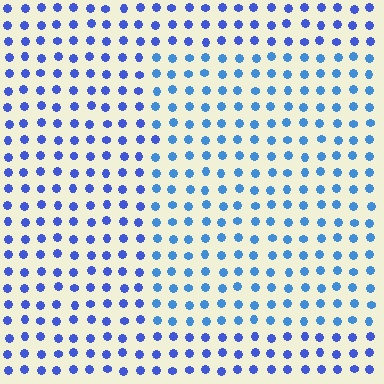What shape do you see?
I see a rectangle.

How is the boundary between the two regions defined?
The boundary is defined purely by a slight shift in hue (about 22 degrees). Spacing, size, and orientation are identical on both sides.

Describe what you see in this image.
The image is filled with small blue elements in a uniform arrangement. A rectangle-shaped region is visible where the elements are tinted to a slightly different hue, forming a subtle color boundary.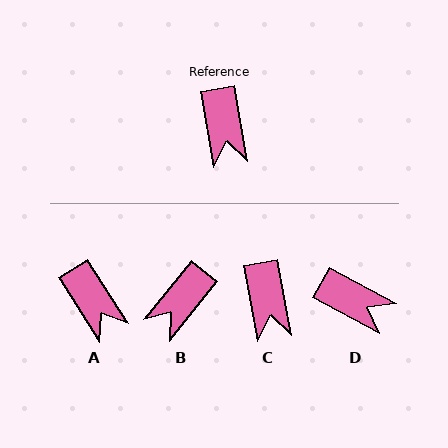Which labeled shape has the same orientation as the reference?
C.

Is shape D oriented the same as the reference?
No, it is off by about 51 degrees.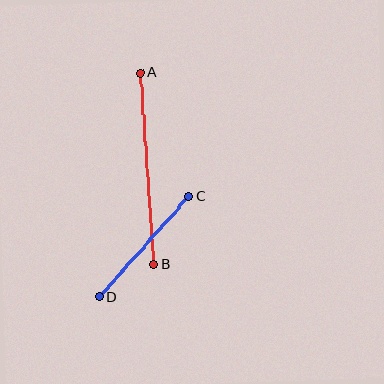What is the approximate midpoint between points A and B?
The midpoint is at approximately (147, 169) pixels.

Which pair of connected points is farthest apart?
Points A and B are farthest apart.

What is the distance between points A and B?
The distance is approximately 192 pixels.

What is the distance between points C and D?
The distance is approximately 135 pixels.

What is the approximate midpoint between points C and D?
The midpoint is at approximately (144, 247) pixels.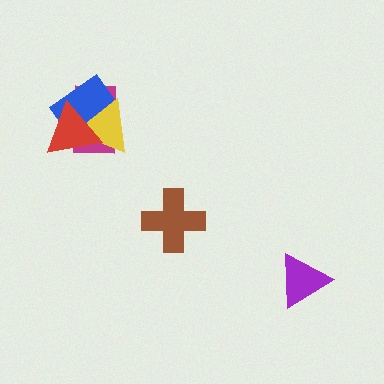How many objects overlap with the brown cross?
0 objects overlap with the brown cross.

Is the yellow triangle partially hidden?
Yes, it is partially covered by another shape.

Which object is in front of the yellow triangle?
The red triangle is in front of the yellow triangle.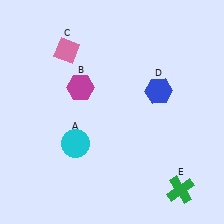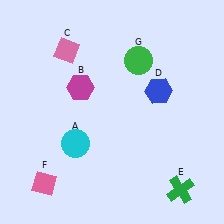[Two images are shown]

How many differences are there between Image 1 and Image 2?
There are 2 differences between the two images.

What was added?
A pink diamond (F), a green circle (G) were added in Image 2.